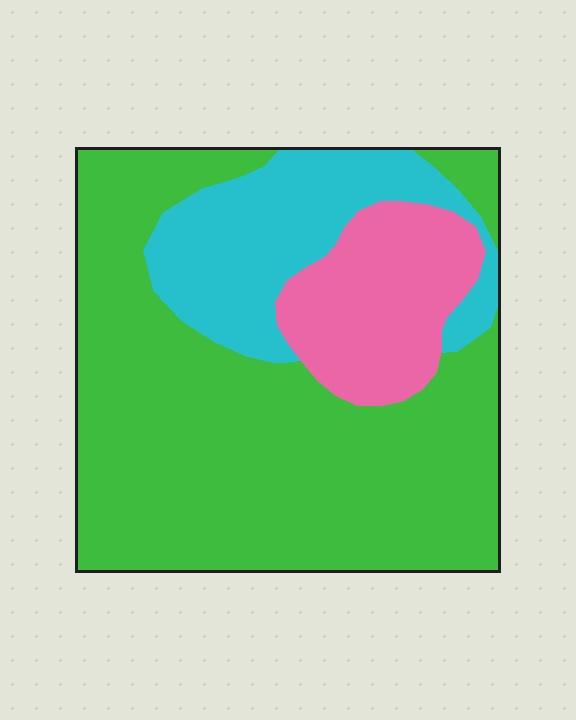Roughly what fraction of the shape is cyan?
Cyan takes up about one fifth (1/5) of the shape.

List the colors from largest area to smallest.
From largest to smallest: green, cyan, pink.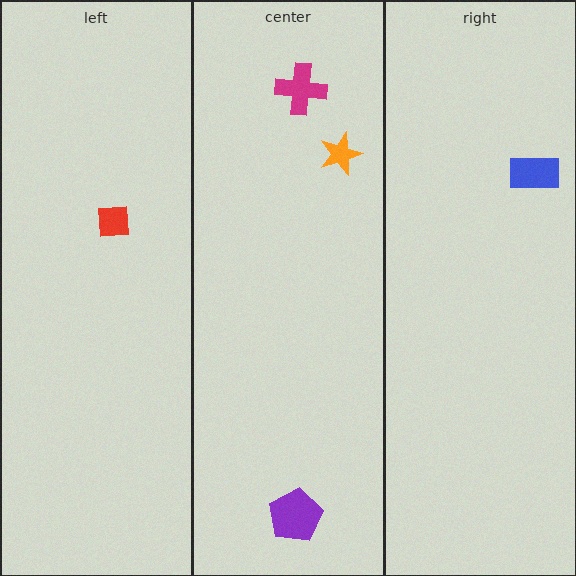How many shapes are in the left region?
1.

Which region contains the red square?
The left region.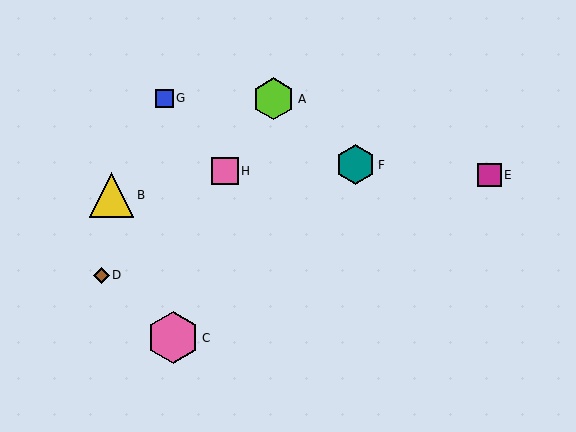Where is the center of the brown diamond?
The center of the brown diamond is at (102, 275).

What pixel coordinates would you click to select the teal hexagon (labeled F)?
Click at (355, 165) to select the teal hexagon F.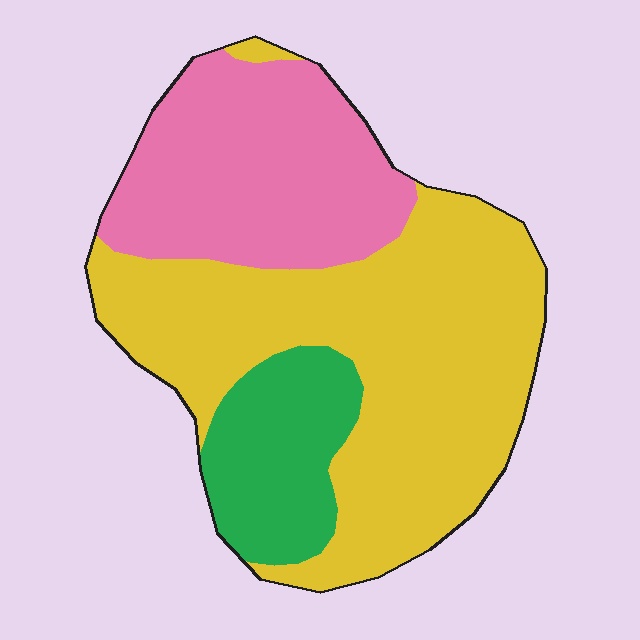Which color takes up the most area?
Yellow, at roughly 55%.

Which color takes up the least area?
Green, at roughly 15%.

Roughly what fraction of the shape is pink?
Pink covers roughly 30% of the shape.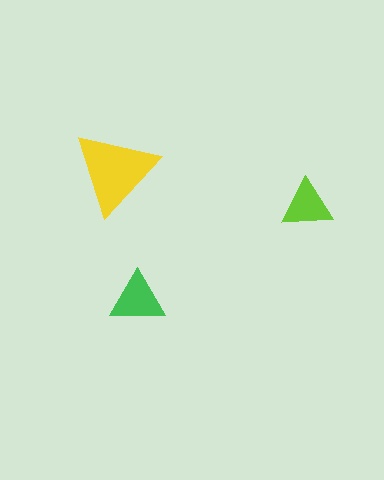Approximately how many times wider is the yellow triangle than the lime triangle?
About 1.5 times wider.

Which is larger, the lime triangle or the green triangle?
The green one.